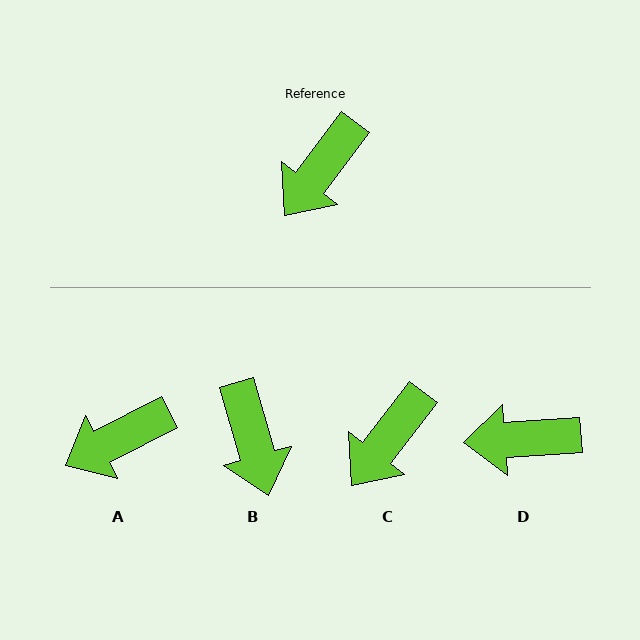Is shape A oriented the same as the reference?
No, it is off by about 25 degrees.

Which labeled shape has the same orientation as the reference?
C.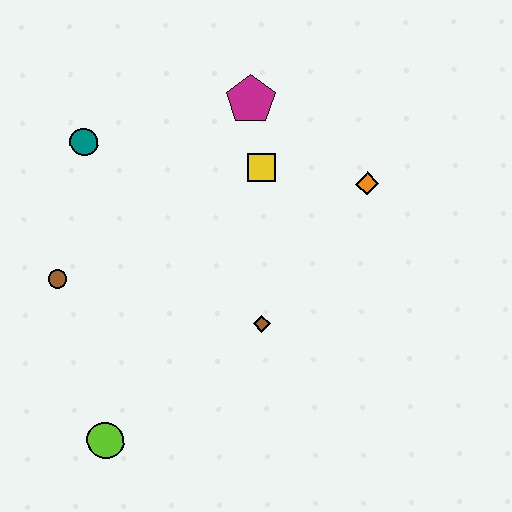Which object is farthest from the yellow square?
The lime circle is farthest from the yellow square.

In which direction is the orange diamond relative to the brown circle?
The orange diamond is to the right of the brown circle.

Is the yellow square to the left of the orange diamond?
Yes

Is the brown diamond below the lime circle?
No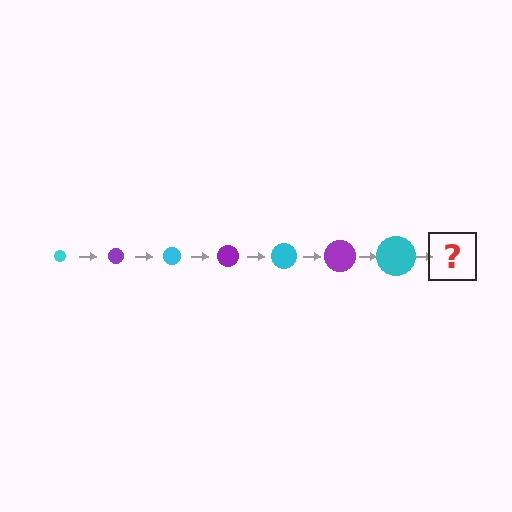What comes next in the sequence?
The next element should be a purple circle, larger than the previous one.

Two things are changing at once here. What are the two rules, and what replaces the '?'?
The two rules are that the circle grows larger each step and the color cycles through cyan and purple. The '?' should be a purple circle, larger than the previous one.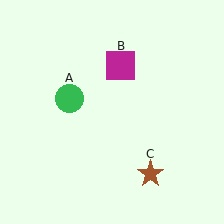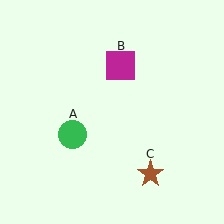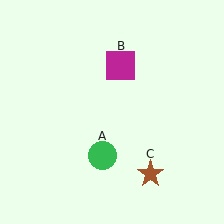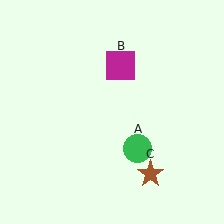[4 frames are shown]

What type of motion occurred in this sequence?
The green circle (object A) rotated counterclockwise around the center of the scene.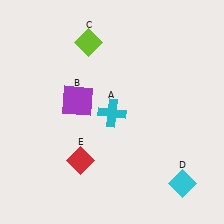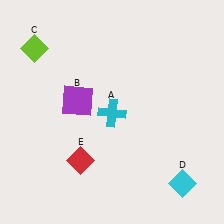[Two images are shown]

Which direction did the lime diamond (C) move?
The lime diamond (C) moved left.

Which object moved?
The lime diamond (C) moved left.